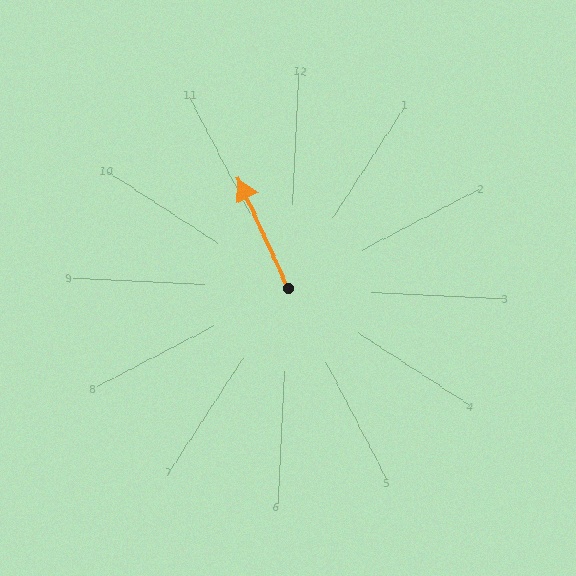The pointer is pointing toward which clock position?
Roughly 11 o'clock.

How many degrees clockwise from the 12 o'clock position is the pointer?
Approximately 333 degrees.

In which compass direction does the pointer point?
Northwest.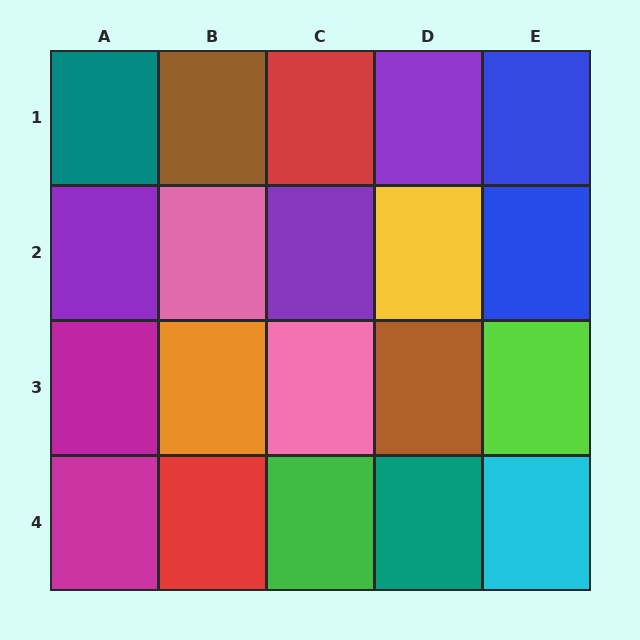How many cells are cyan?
1 cell is cyan.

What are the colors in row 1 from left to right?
Teal, brown, red, purple, blue.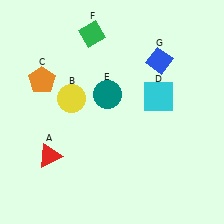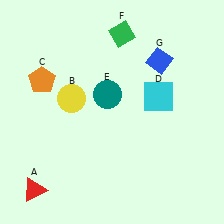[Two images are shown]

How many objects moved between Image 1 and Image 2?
2 objects moved between the two images.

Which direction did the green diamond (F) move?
The green diamond (F) moved right.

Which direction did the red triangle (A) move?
The red triangle (A) moved down.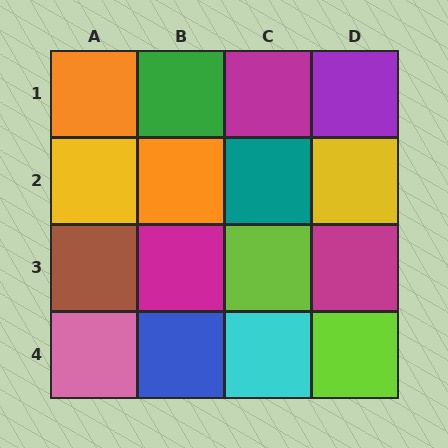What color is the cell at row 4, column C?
Cyan.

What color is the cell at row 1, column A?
Orange.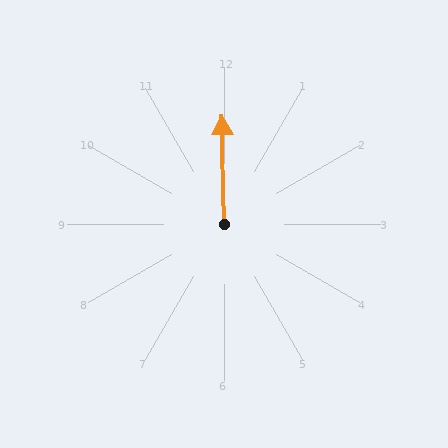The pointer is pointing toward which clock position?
Roughly 12 o'clock.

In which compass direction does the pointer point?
North.